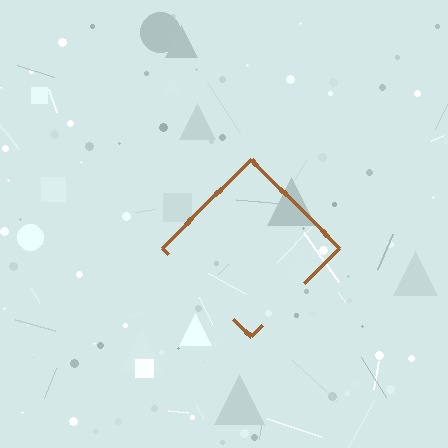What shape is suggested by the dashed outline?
The dashed outline suggests a diamond.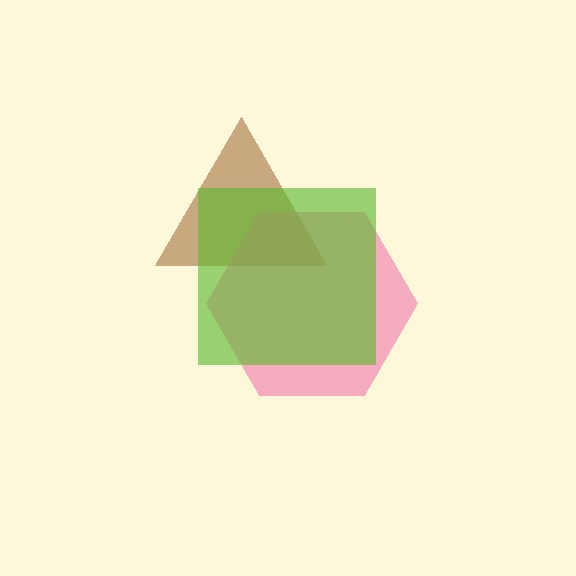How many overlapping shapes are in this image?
There are 3 overlapping shapes in the image.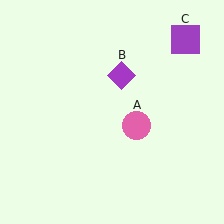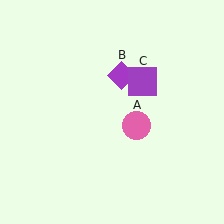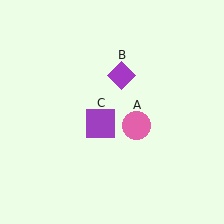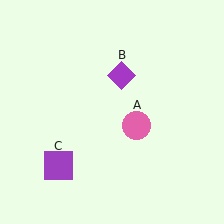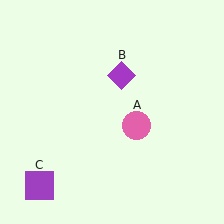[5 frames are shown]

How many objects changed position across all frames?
1 object changed position: purple square (object C).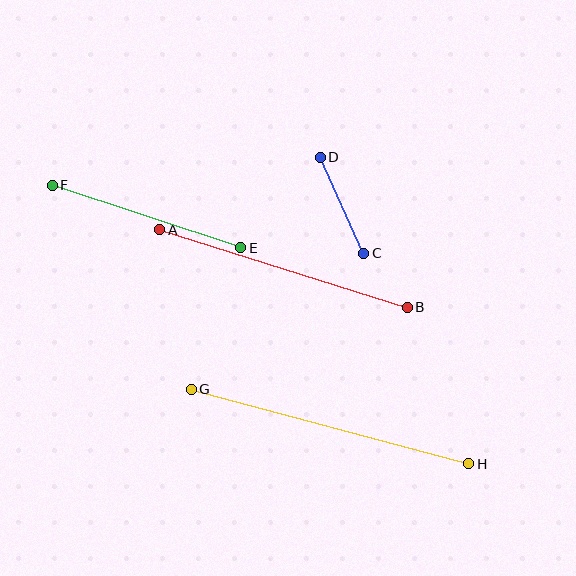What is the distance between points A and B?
The distance is approximately 259 pixels.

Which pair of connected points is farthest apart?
Points G and H are farthest apart.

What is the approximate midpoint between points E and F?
The midpoint is at approximately (146, 216) pixels.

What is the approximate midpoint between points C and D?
The midpoint is at approximately (342, 205) pixels.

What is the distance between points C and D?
The distance is approximately 105 pixels.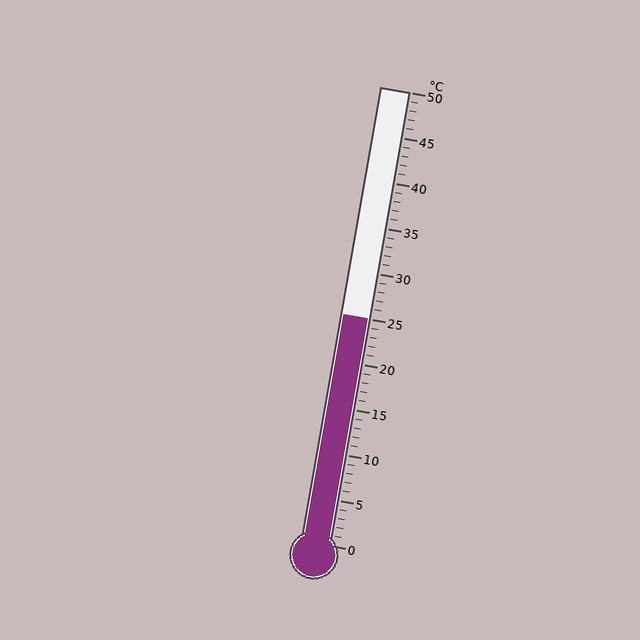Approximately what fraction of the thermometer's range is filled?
The thermometer is filled to approximately 50% of its range.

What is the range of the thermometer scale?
The thermometer scale ranges from 0°C to 50°C.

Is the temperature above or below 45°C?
The temperature is below 45°C.